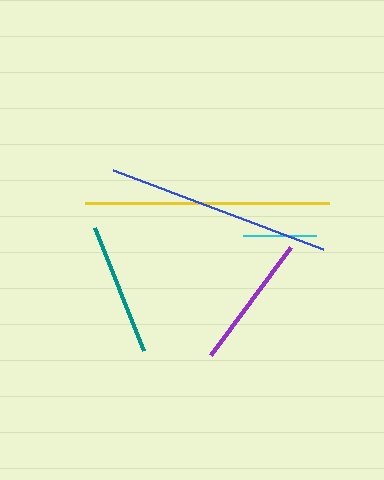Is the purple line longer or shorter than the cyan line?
The purple line is longer than the cyan line.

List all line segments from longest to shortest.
From longest to shortest: yellow, blue, purple, teal, cyan.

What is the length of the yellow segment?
The yellow segment is approximately 243 pixels long.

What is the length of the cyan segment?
The cyan segment is approximately 73 pixels long.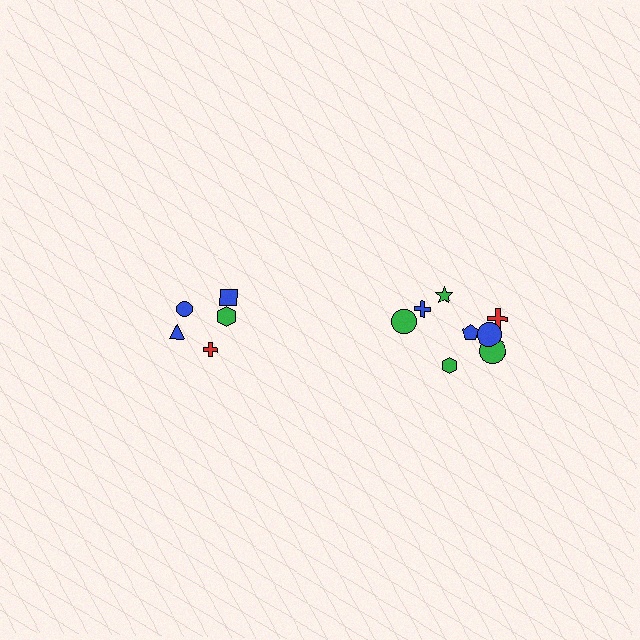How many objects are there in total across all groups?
There are 13 objects.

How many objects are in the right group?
There are 8 objects.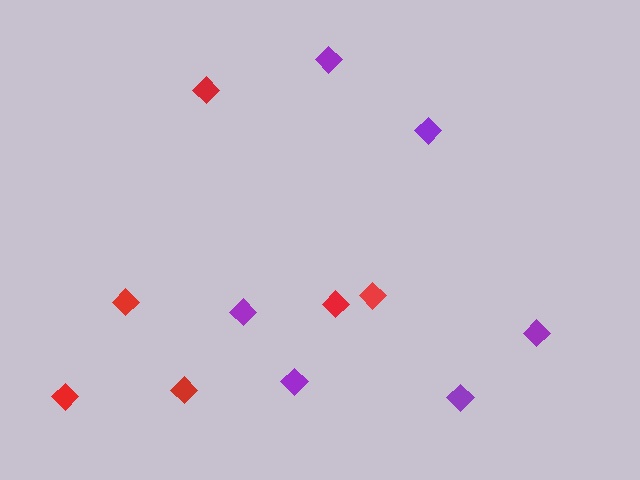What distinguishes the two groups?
There are 2 groups: one group of red diamonds (6) and one group of purple diamonds (6).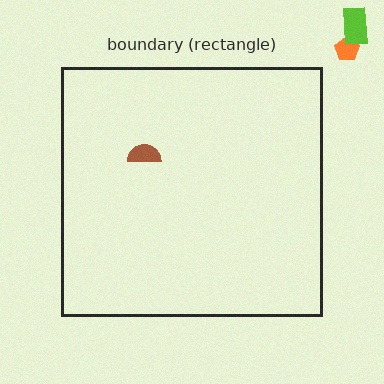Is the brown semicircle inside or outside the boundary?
Inside.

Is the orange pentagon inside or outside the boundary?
Outside.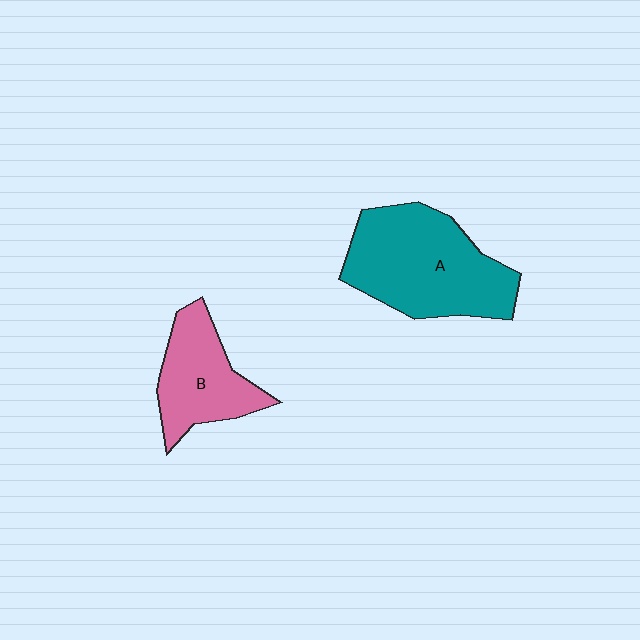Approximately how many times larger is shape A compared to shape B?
Approximately 1.6 times.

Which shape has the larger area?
Shape A (teal).